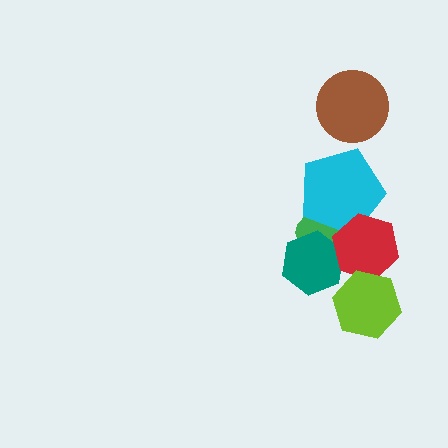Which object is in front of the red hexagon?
The lime hexagon is in front of the red hexagon.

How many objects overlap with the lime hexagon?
1 object overlaps with the lime hexagon.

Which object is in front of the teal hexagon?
The red hexagon is in front of the teal hexagon.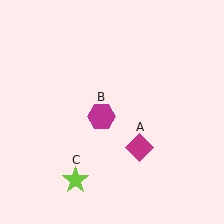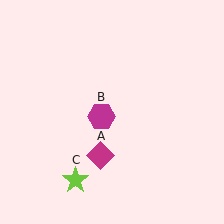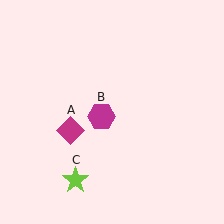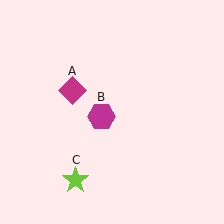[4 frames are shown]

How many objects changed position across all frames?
1 object changed position: magenta diamond (object A).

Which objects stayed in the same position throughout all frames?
Magenta hexagon (object B) and lime star (object C) remained stationary.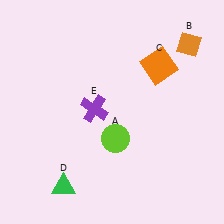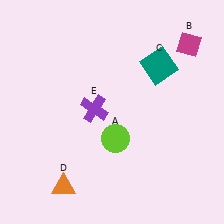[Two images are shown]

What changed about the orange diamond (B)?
In Image 1, B is orange. In Image 2, it changed to magenta.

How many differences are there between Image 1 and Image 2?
There are 3 differences between the two images.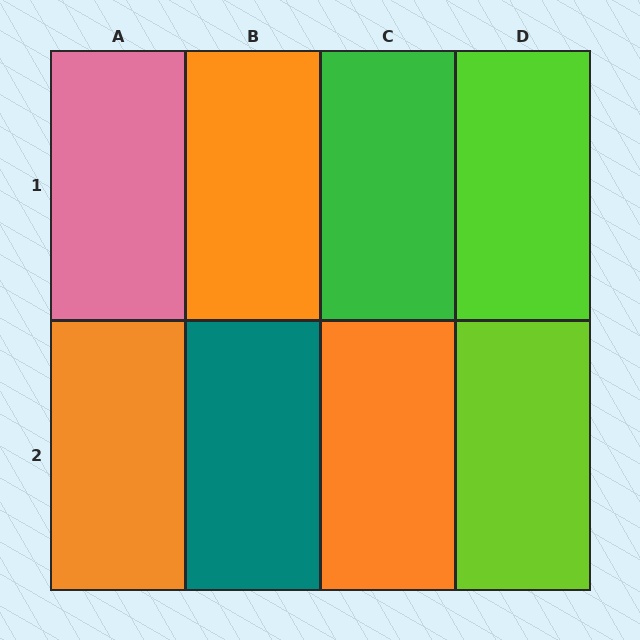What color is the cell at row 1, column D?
Lime.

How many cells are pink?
1 cell is pink.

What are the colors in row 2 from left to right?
Orange, teal, orange, lime.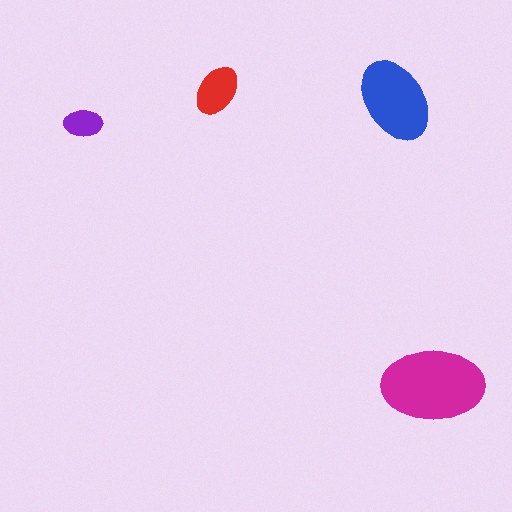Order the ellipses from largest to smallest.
the magenta one, the blue one, the red one, the purple one.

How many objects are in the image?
There are 4 objects in the image.